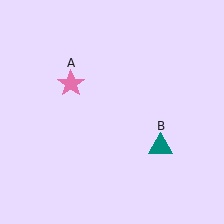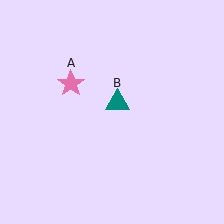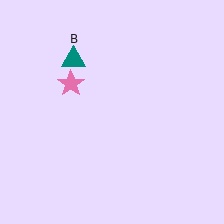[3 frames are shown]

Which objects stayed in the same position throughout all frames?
Pink star (object A) remained stationary.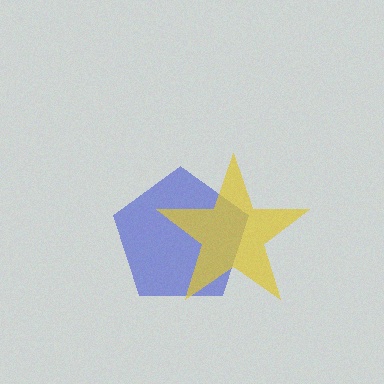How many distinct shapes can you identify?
There are 2 distinct shapes: a blue pentagon, a yellow star.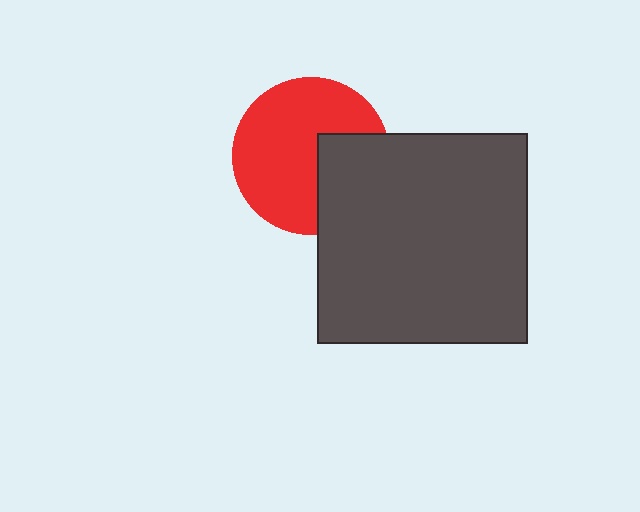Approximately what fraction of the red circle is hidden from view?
Roughly 31% of the red circle is hidden behind the dark gray square.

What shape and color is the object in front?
The object in front is a dark gray square.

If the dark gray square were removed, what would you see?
You would see the complete red circle.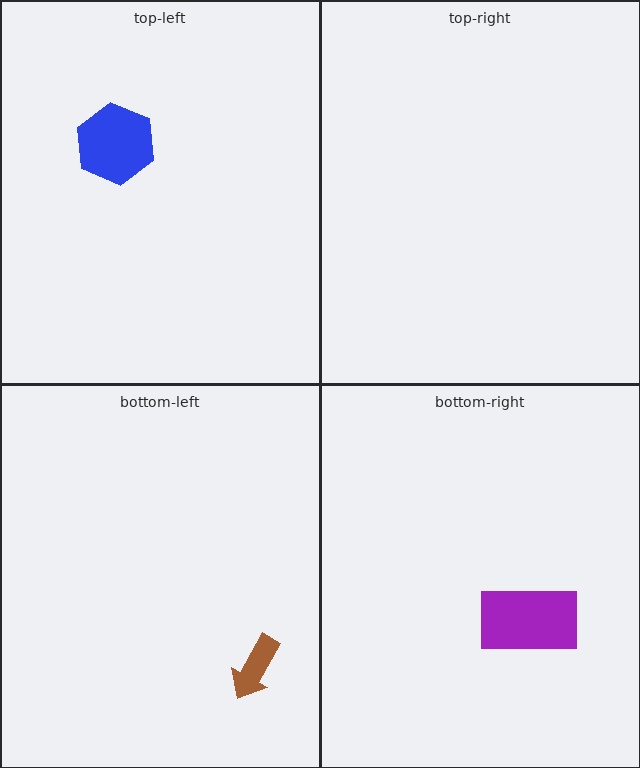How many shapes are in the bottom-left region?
1.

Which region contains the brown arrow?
The bottom-left region.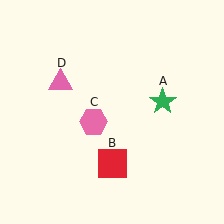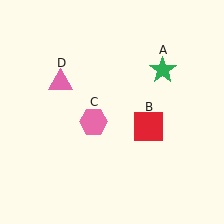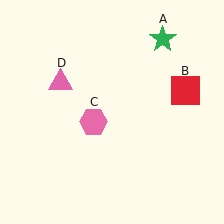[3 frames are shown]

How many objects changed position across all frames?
2 objects changed position: green star (object A), red square (object B).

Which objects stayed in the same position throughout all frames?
Pink hexagon (object C) and pink triangle (object D) remained stationary.